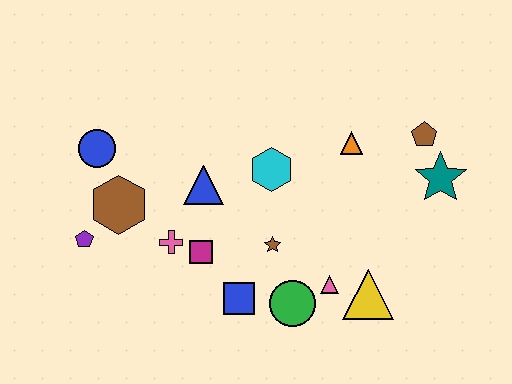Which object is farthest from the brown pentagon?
The purple pentagon is farthest from the brown pentagon.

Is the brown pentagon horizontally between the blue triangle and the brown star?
No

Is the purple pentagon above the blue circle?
No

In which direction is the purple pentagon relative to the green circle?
The purple pentagon is to the left of the green circle.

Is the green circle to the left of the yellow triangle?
Yes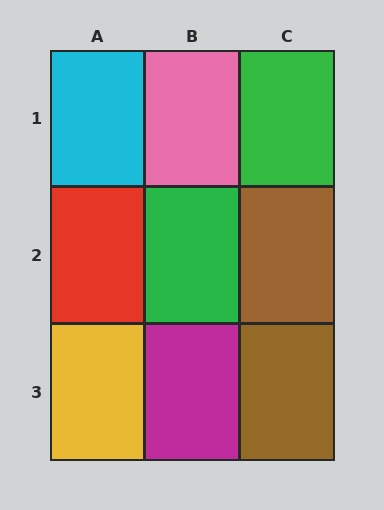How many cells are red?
1 cell is red.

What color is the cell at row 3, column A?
Yellow.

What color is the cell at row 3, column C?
Brown.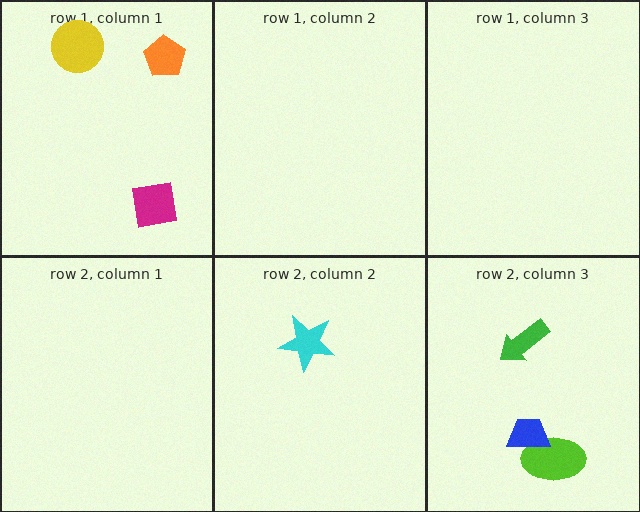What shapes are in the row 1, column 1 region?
The yellow circle, the magenta square, the orange pentagon.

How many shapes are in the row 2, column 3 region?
3.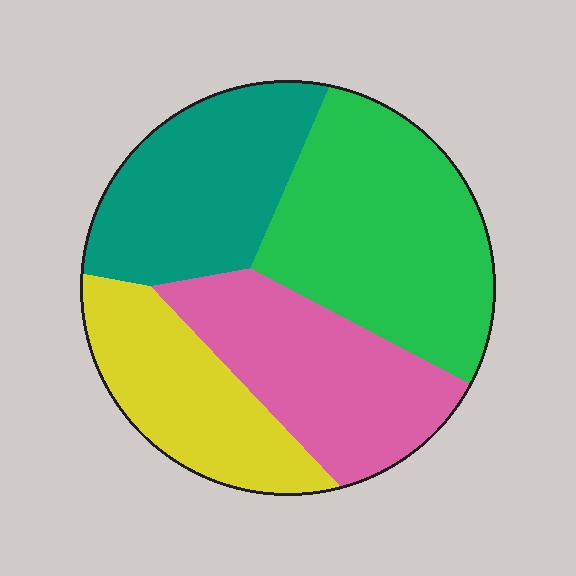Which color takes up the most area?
Green, at roughly 35%.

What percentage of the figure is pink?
Pink takes up about one quarter (1/4) of the figure.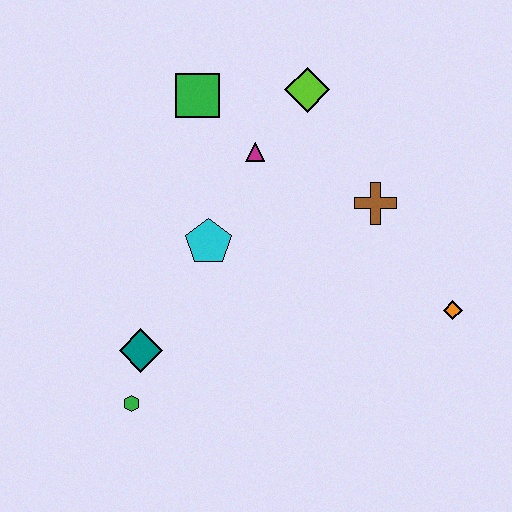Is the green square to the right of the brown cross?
No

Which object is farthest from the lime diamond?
The green hexagon is farthest from the lime diamond.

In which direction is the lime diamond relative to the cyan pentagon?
The lime diamond is above the cyan pentagon.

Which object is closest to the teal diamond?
The green hexagon is closest to the teal diamond.